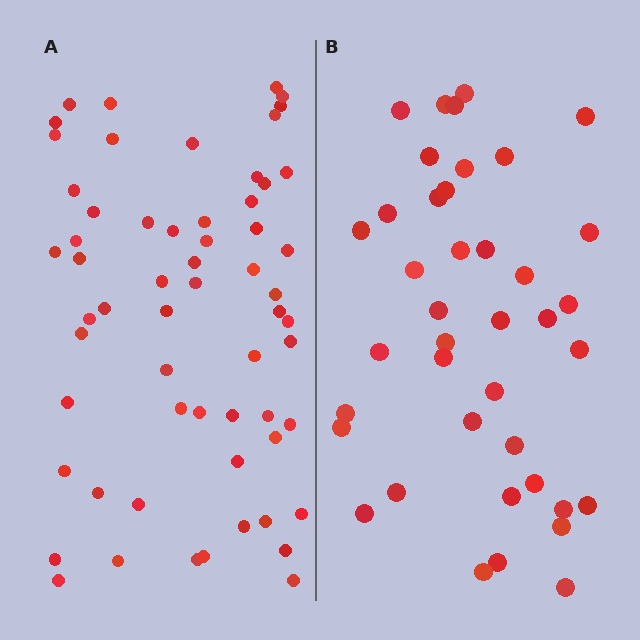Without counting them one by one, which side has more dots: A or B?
Region A (the left region) has more dots.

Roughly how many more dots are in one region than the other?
Region A has approximately 20 more dots than region B.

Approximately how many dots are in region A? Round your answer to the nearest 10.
About 60 dots.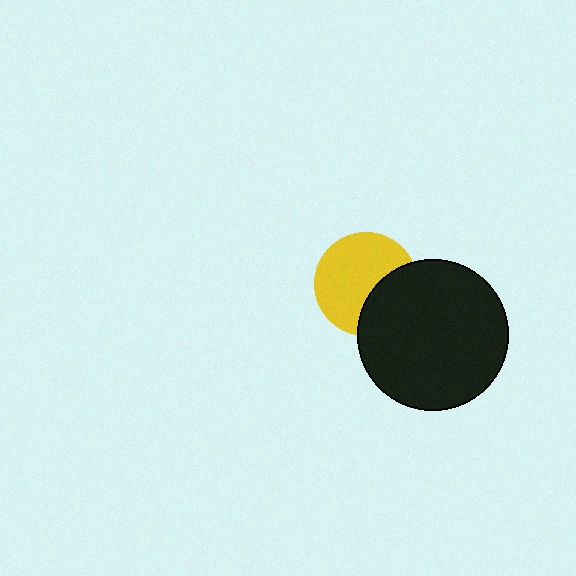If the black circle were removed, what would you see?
You would see the complete yellow circle.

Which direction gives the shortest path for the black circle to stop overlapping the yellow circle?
Moving right gives the shortest separation.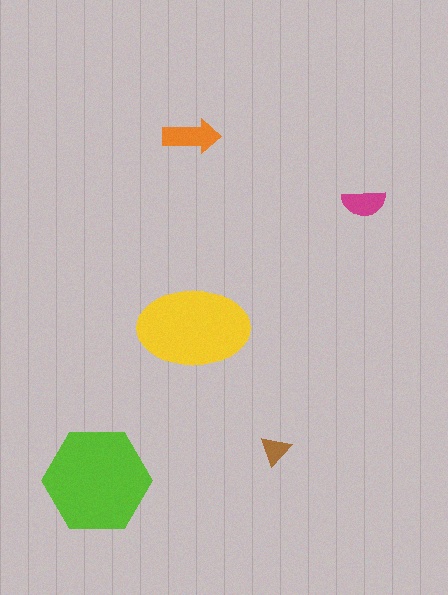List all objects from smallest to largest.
The brown triangle, the magenta semicircle, the orange arrow, the yellow ellipse, the lime hexagon.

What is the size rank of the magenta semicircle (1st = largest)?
4th.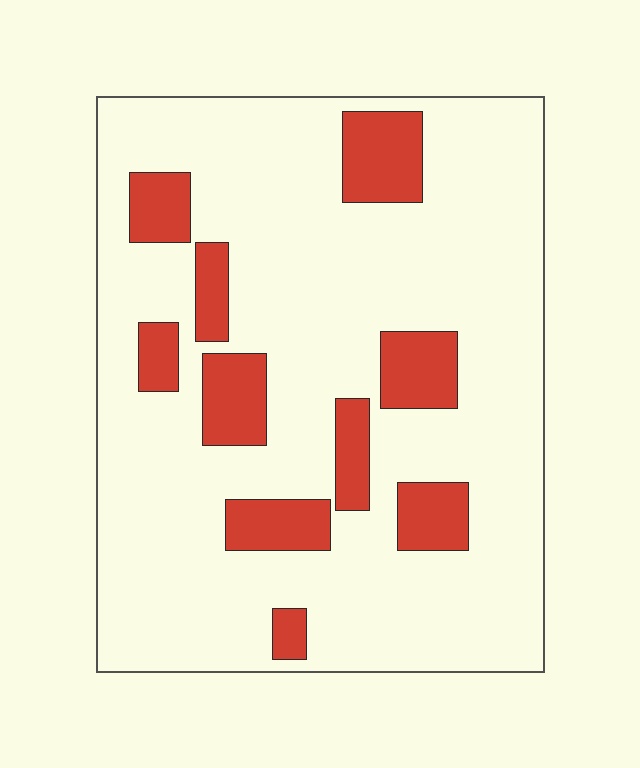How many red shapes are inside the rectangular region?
10.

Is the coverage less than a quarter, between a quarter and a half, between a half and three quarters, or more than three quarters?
Less than a quarter.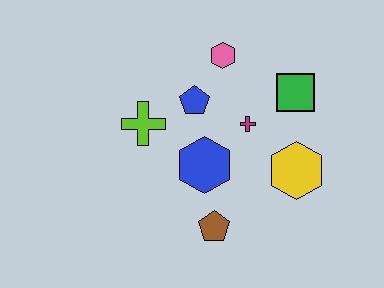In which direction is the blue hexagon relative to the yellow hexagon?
The blue hexagon is to the left of the yellow hexagon.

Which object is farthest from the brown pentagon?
The pink hexagon is farthest from the brown pentagon.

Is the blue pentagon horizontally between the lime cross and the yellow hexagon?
Yes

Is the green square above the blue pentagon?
Yes